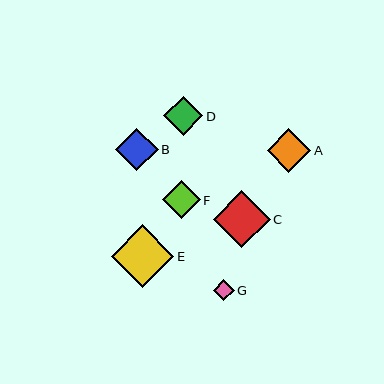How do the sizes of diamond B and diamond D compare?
Diamond B and diamond D are approximately the same size.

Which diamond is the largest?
Diamond E is the largest with a size of approximately 62 pixels.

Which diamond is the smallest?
Diamond G is the smallest with a size of approximately 21 pixels.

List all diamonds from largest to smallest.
From largest to smallest: E, C, A, B, D, F, G.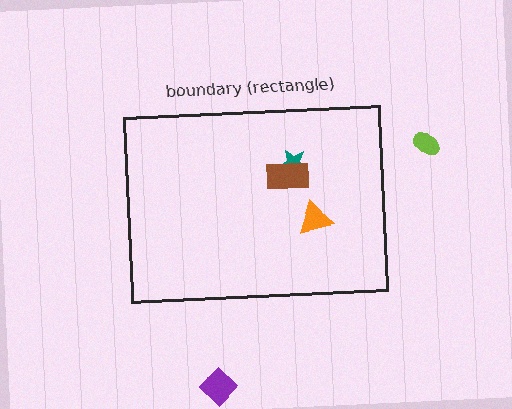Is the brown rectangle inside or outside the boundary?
Inside.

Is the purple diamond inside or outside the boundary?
Outside.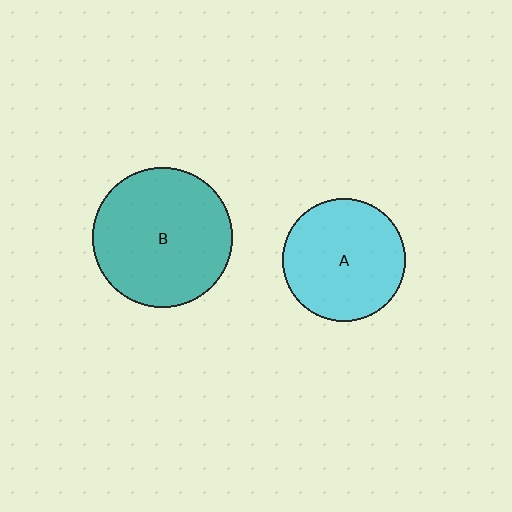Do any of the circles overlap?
No, none of the circles overlap.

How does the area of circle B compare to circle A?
Approximately 1.3 times.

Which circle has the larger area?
Circle B (teal).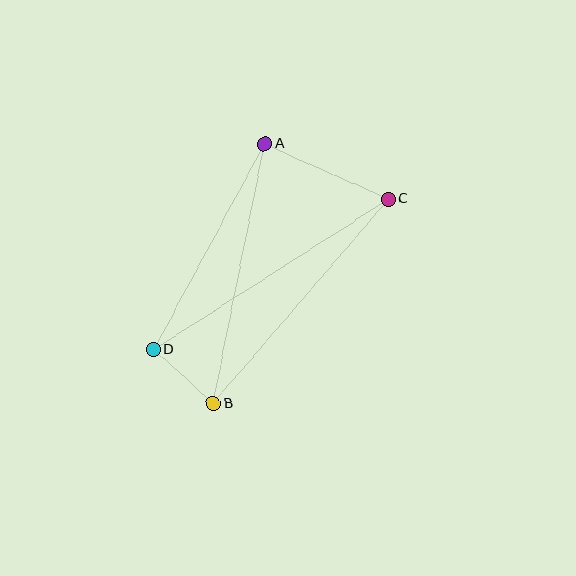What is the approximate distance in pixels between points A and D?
The distance between A and D is approximately 234 pixels.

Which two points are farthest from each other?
Points C and D are farthest from each other.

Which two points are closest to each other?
Points B and D are closest to each other.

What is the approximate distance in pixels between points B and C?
The distance between B and C is approximately 269 pixels.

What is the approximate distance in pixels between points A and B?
The distance between A and B is approximately 265 pixels.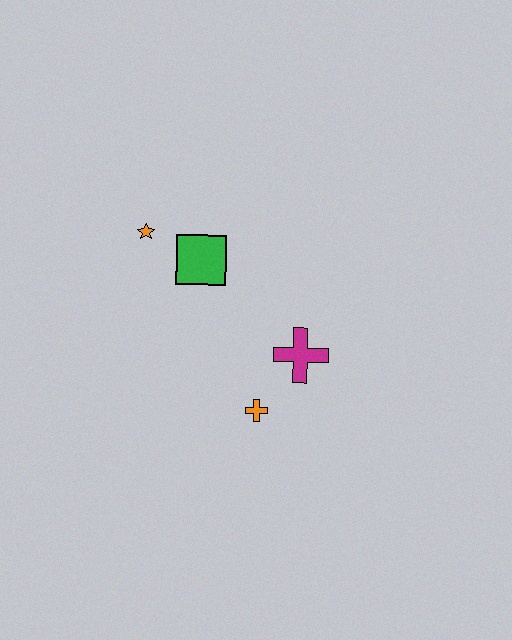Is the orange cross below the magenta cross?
Yes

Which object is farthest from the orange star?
The orange cross is farthest from the orange star.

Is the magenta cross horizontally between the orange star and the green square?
No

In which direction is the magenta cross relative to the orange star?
The magenta cross is to the right of the orange star.